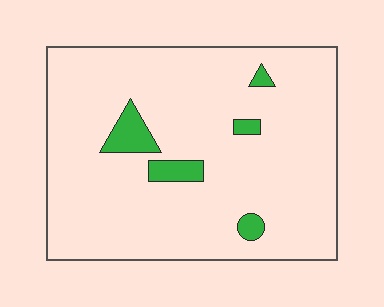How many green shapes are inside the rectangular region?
5.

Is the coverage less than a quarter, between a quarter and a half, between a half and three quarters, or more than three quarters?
Less than a quarter.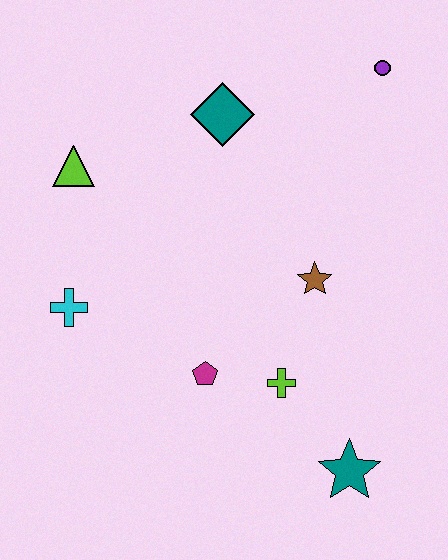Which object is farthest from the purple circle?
The teal star is farthest from the purple circle.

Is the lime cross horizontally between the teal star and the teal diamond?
Yes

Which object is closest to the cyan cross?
The lime triangle is closest to the cyan cross.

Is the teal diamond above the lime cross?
Yes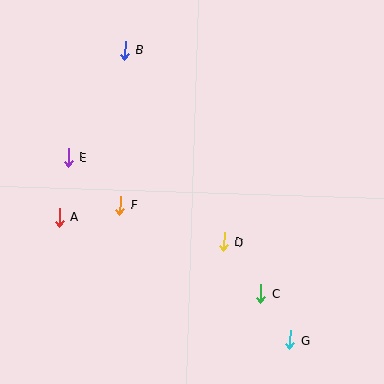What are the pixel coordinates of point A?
Point A is at (59, 217).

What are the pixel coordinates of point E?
Point E is at (68, 157).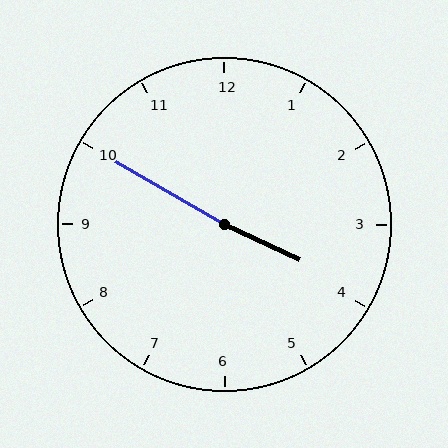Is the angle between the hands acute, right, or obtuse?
It is obtuse.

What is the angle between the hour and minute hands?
Approximately 175 degrees.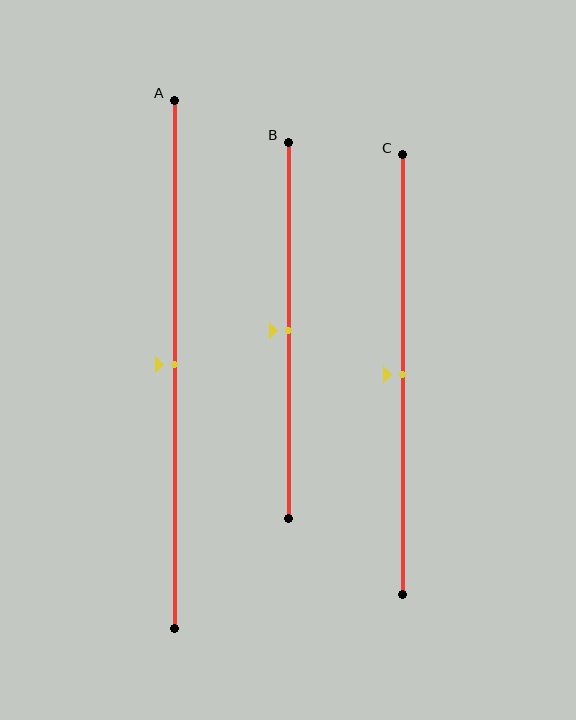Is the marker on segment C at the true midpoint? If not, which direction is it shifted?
Yes, the marker on segment C is at the true midpoint.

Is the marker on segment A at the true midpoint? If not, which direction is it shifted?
Yes, the marker on segment A is at the true midpoint.